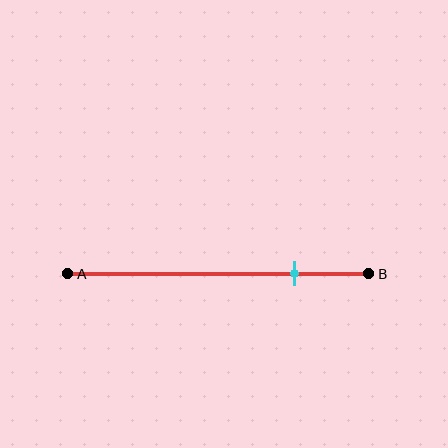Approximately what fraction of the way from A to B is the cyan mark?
The cyan mark is approximately 75% of the way from A to B.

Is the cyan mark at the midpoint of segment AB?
No, the mark is at about 75% from A, not at the 50% midpoint.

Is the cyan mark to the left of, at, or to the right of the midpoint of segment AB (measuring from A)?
The cyan mark is to the right of the midpoint of segment AB.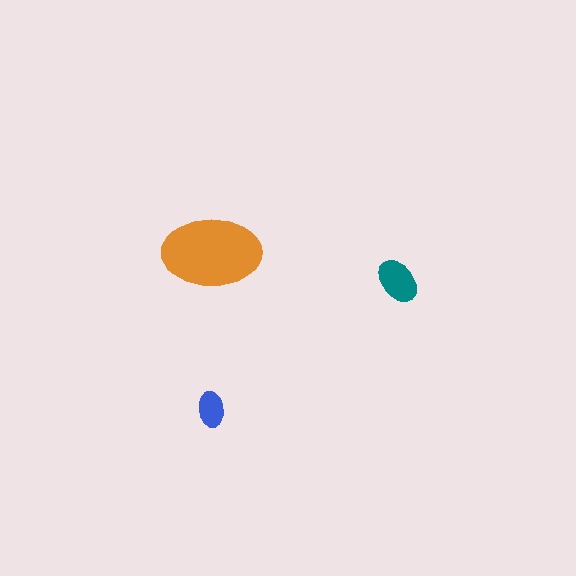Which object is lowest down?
The blue ellipse is bottommost.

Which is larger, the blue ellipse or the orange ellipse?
The orange one.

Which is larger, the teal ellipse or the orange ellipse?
The orange one.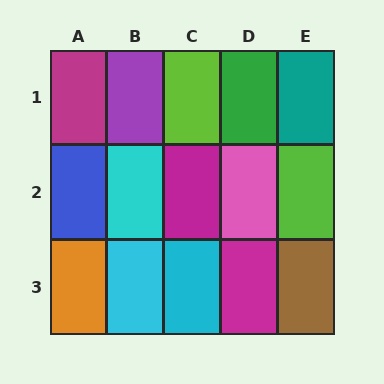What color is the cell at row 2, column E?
Lime.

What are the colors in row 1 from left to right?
Magenta, purple, lime, green, teal.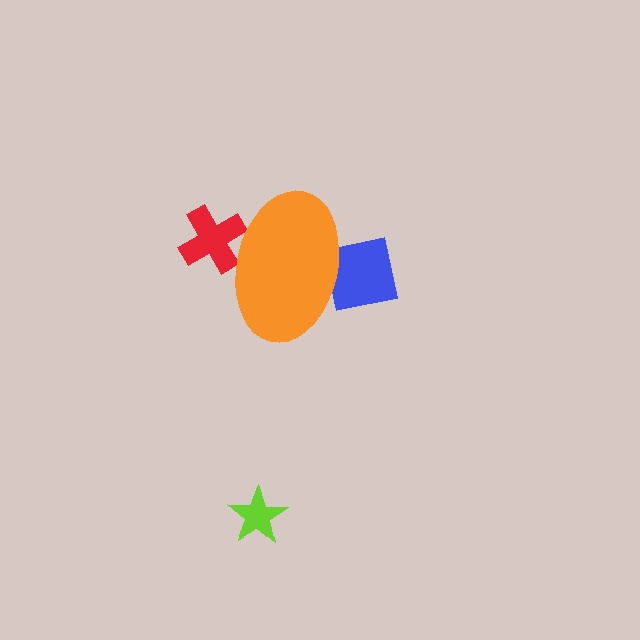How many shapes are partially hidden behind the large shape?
2 shapes are partially hidden.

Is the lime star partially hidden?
No, the lime star is fully visible.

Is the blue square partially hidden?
Yes, the blue square is partially hidden behind the orange ellipse.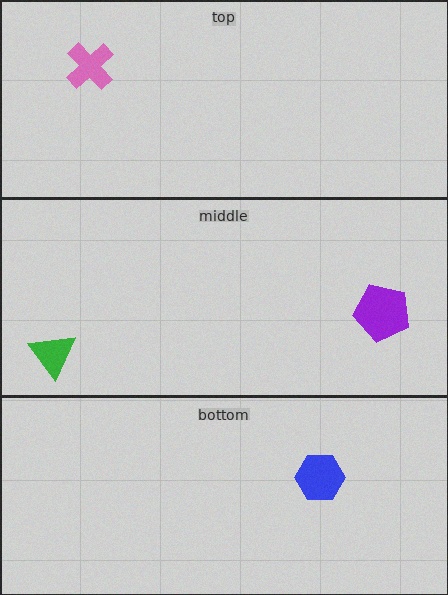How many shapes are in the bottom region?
1.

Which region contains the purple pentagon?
The middle region.